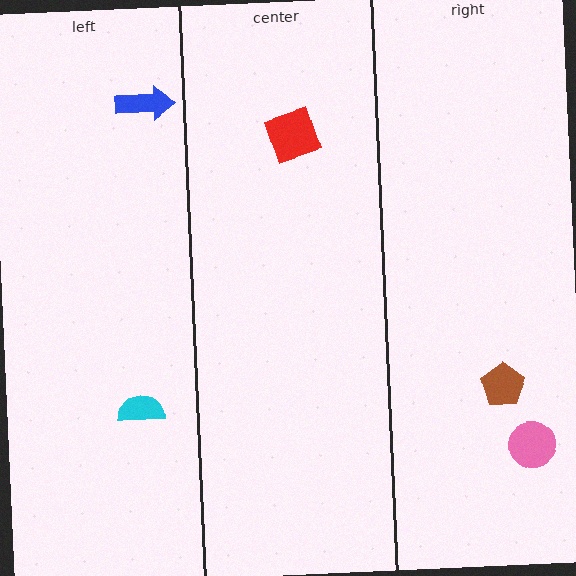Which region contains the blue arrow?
The left region.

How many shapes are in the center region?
1.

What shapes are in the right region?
The pink circle, the brown pentagon.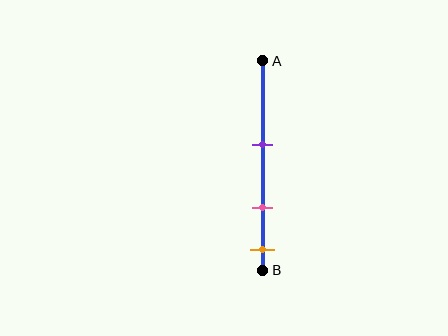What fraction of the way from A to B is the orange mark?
The orange mark is approximately 90% (0.9) of the way from A to B.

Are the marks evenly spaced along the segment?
Yes, the marks are approximately evenly spaced.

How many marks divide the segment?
There are 3 marks dividing the segment.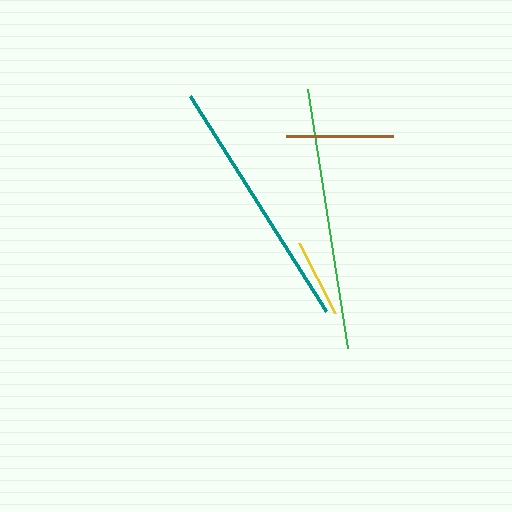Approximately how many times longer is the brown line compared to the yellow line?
The brown line is approximately 1.3 times the length of the yellow line.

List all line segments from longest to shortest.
From longest to shortest: green, teal, brown, yellow.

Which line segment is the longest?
The green line is the longest at approximately 262 pixels.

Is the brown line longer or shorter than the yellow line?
The brown line is longer than the yellow line.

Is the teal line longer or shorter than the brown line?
The teal line is longer than the brown line.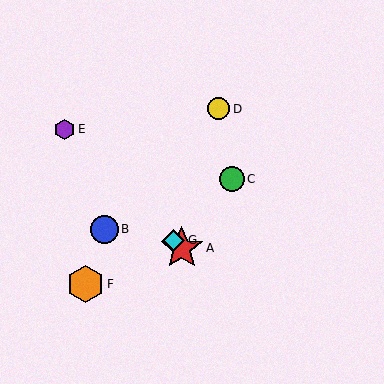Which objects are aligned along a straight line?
Objects A, E, G are aligned along a straight line.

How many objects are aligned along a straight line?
3 objects (A, E, G) are aligned along a straight line.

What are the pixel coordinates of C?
Object C is at (232, 179).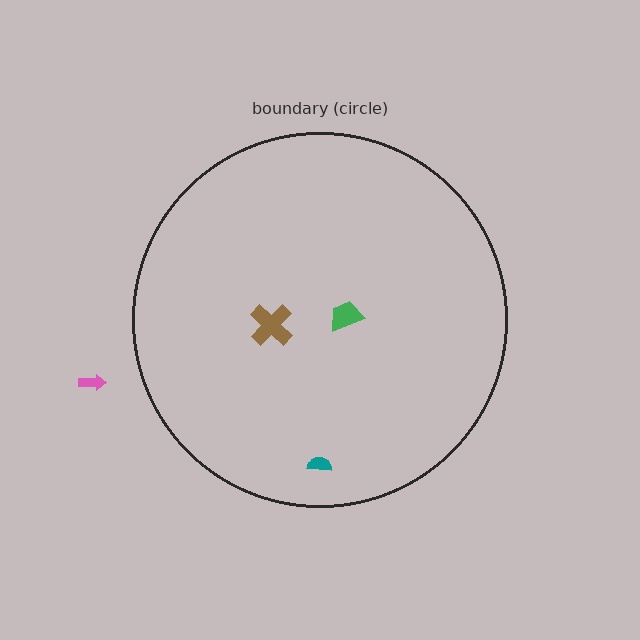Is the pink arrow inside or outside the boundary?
Outside.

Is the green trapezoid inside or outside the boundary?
Inside.